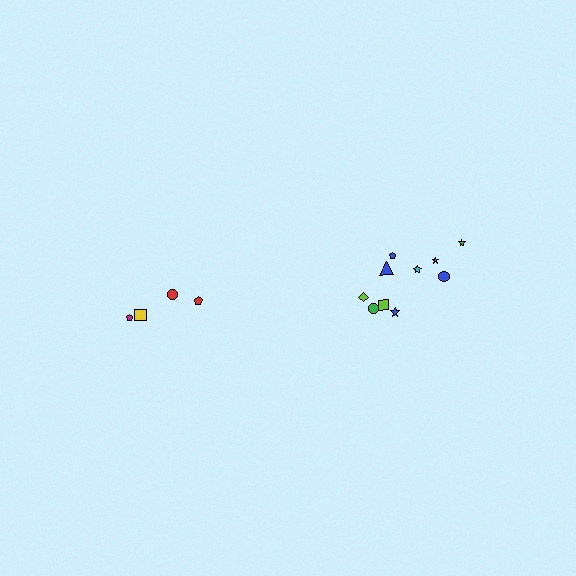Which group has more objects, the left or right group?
The right group.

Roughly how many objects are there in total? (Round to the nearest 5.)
Roughly 15 objects in total.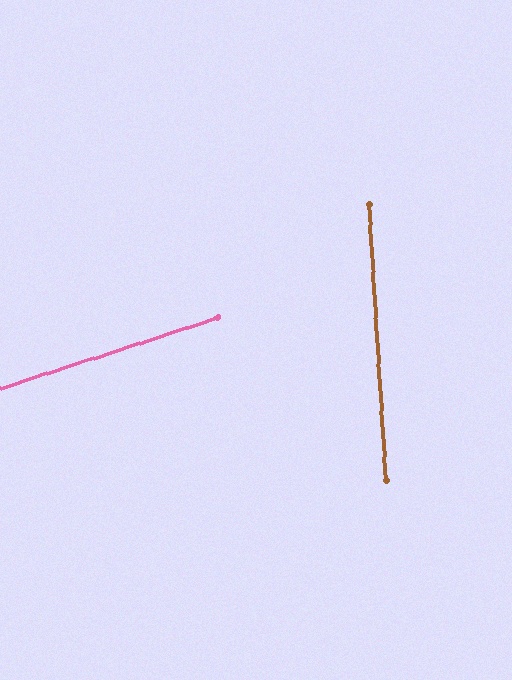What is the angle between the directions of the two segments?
Approximately 75 degrees.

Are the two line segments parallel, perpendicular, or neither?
Neither parallel nor perpendicular — they differ by about 75°.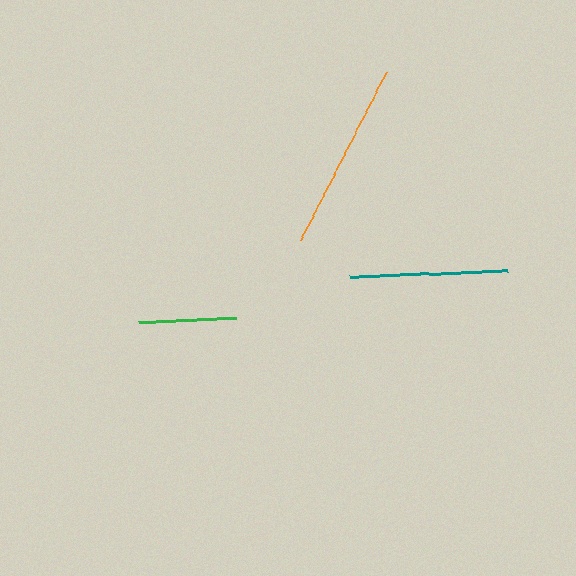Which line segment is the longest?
The orange line is the longest at approximately 189 pixels.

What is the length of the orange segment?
The orange segment is approximately 189 pixels long.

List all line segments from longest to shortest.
From longest to shortest: orange, teal, green.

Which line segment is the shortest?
The green line is the shortest at approximately 98 pixels.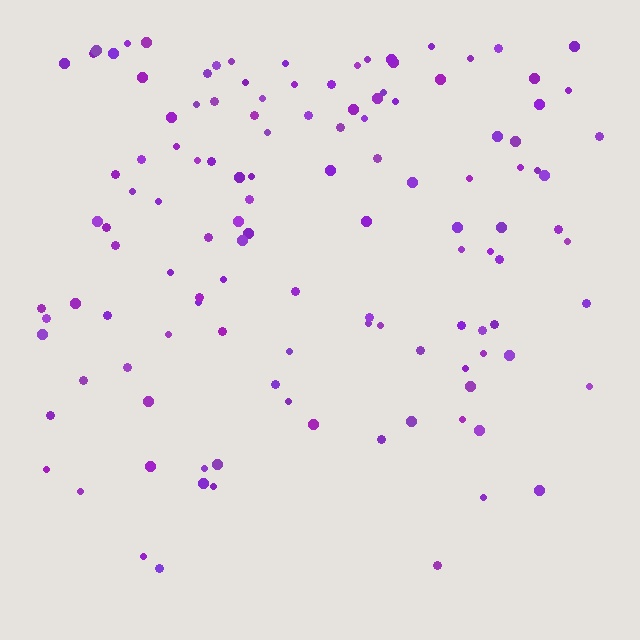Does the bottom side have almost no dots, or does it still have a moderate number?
Still a moderate number, just noticeably fewer than the top.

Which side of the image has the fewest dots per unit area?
The bottom.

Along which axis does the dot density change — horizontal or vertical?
Vertical.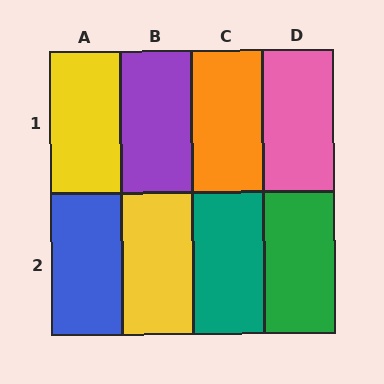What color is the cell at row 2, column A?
Blue.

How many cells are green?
1 cell is green.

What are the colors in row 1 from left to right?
Yellow, purple, orange, pink.